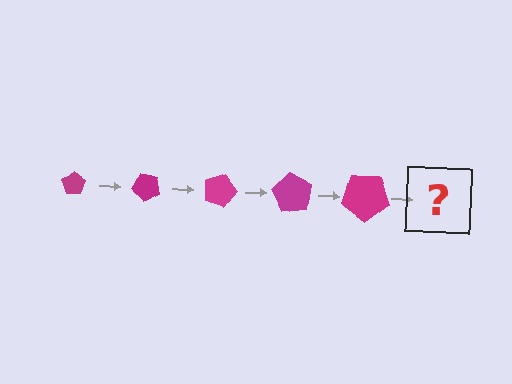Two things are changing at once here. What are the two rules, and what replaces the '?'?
The two rules are that the pentagon grows larger each step and it rotates 45 degrees each step. The '?' should be a pentagon, larger than the previous one and rotated 225 degrees from the start.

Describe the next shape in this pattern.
It should be a pentagon, larger than the previous one and rotated 225 degrees from the start.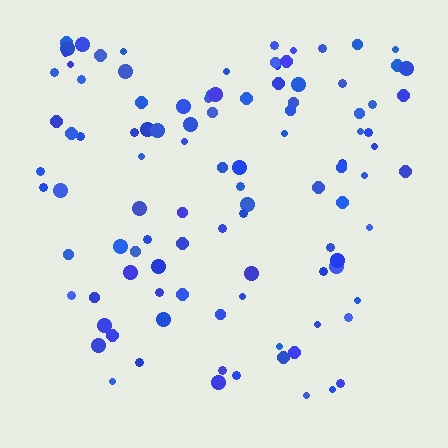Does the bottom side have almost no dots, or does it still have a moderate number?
Still a moderate number, just noticeably fewer than the top.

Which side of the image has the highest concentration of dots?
The top.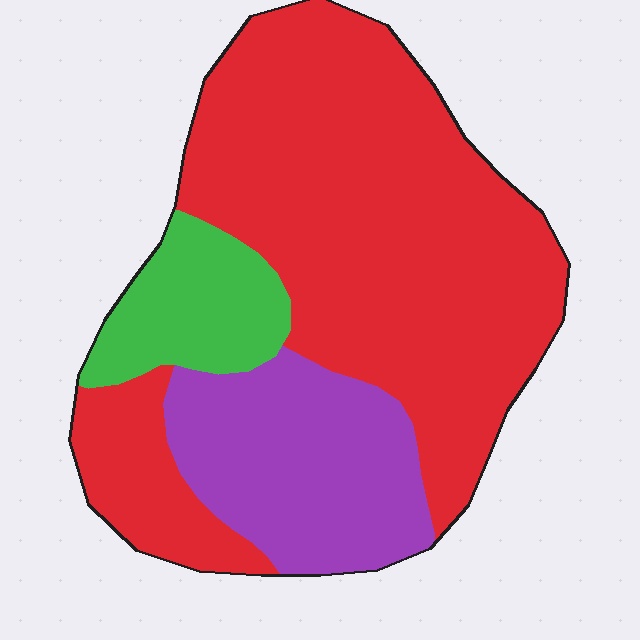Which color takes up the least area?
Green, at roughly 10%.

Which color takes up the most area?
Red, at roughly 65%.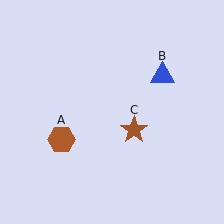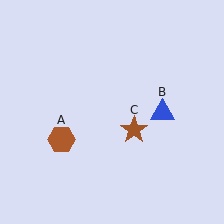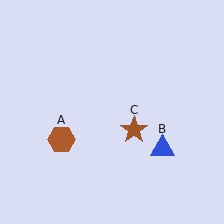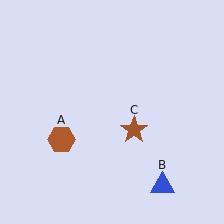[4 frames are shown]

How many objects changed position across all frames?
1 object changed position: blue triangle (object B).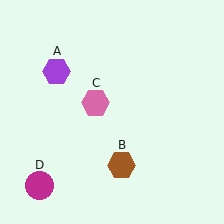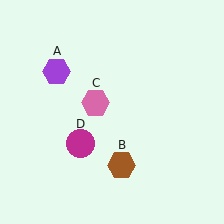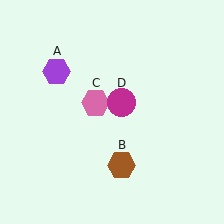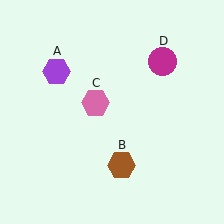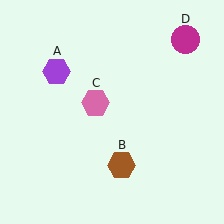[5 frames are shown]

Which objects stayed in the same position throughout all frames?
Purple hexagon (object A) and brown hexagon (object B) and pink hexagon (object C) remained stationary.